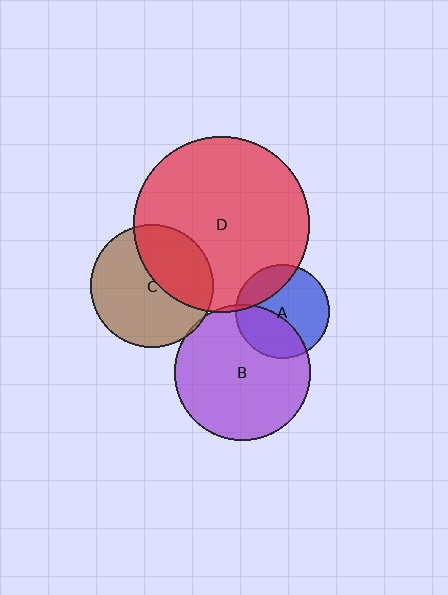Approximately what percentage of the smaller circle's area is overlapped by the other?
Approximately 40%.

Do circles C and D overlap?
Yes.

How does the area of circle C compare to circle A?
Approximately 1.7 times.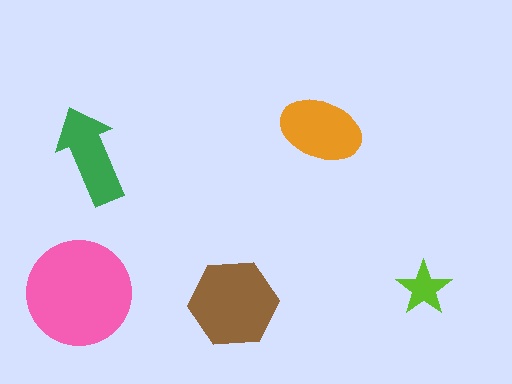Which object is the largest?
The pink circle.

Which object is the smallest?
The lime star.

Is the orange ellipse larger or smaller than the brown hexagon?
Smaller.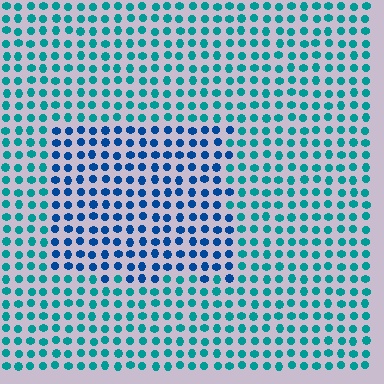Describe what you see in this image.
The image is filled with small teal elements in a uniform arrangement. A rectangle-shaped region is visible where the elements are tinted to a slightly different hue, forming a subtle color boundary.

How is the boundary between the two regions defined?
The boundary is defined purely by a slight shift in hue (about 35 degrees). Spacing, size, and orientation are identical on both sides.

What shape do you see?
I see a rectangle.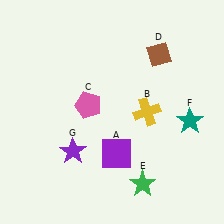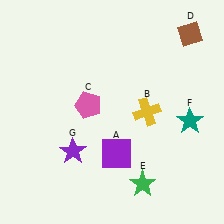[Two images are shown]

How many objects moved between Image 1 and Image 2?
1 object moved between the two images.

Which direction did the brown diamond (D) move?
The brown diamond (D) moved right.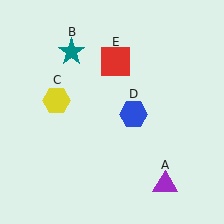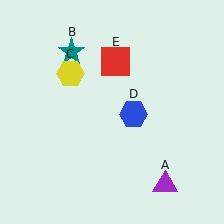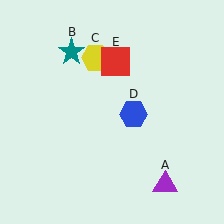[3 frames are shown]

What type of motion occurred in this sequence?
The yellow hexagon (object C) rotated clockwise around the center of the scene.